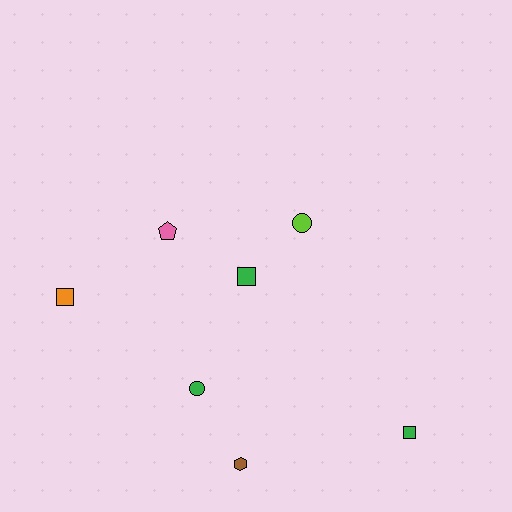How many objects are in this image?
There are 7 objects.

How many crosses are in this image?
There are no crosses.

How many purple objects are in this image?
There are no purple objects.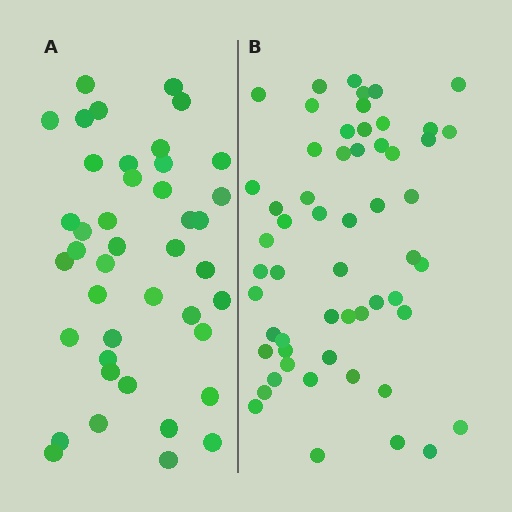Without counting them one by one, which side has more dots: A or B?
Region B (the right region) has more dots.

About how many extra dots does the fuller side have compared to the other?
Region B has approximately 15 more dots than region A.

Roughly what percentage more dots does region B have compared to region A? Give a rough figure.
About 35% more.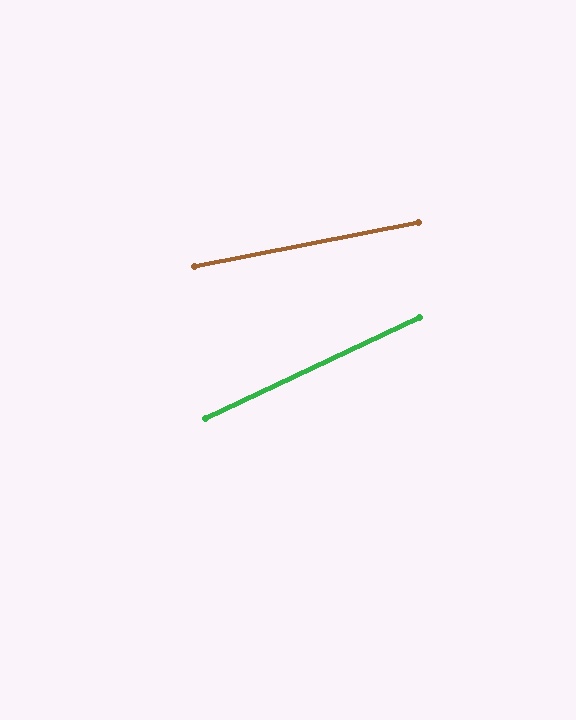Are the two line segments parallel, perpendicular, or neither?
Neither parallel nor perpendicular — they differ by about 14°.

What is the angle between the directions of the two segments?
Approximately 14 degrees.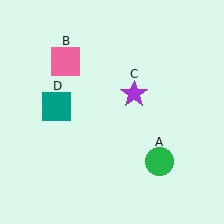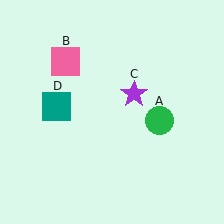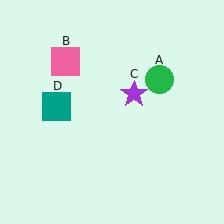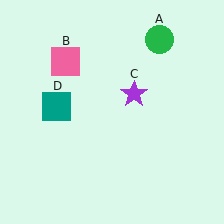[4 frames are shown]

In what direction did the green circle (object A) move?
The green circle (object A) moved up.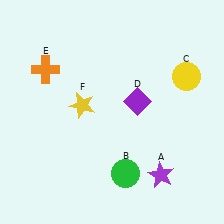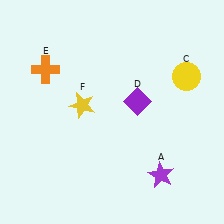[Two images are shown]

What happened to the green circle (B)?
The green circle (B) was removed in Image 2. It was in the bottom-right area of Image 1.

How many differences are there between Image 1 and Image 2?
There is 1 difference between the two images.